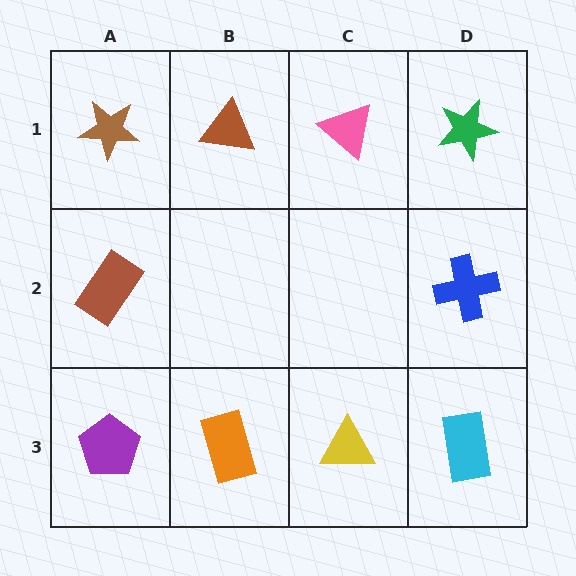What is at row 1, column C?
A pink triangle.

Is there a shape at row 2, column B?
No, that cell is empty.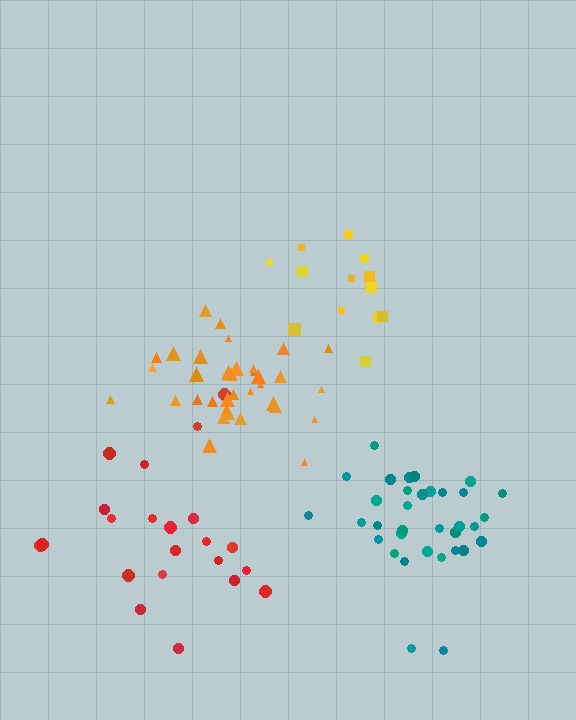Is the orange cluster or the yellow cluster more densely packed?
Orange.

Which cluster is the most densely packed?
Orange.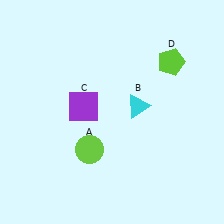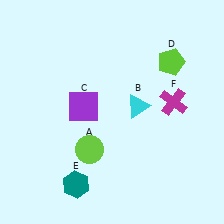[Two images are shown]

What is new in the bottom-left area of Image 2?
A teal hexagon (E) was added in the bottom-left area of Image 2.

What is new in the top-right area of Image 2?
A magenta cross (F) was added in the top-right area of Image 2.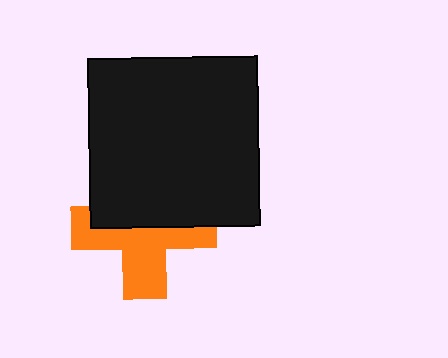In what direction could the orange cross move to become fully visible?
The orange cross could move down. That would shift it out from behind the black square entirely.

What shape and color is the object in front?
The object in front is a black square.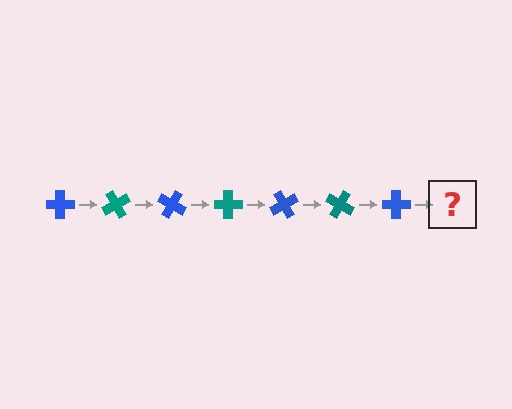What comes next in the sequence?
The next element should be a teal cross, rotated 420 degrees from the start.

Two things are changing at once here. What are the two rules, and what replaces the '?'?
The two rules are that it rotates 60 degrees each step and the color cycles through blue and teal. The '?' should be a teal cross, rotated 420 degrees from the start.